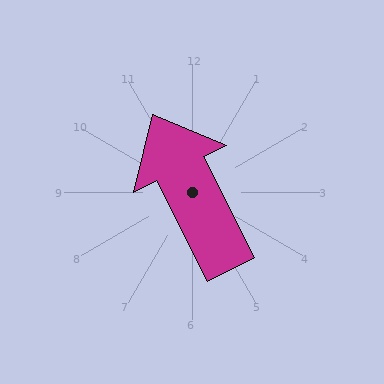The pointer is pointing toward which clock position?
Roughly 11 o'clock.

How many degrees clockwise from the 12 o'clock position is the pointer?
Approximately 333 degrees.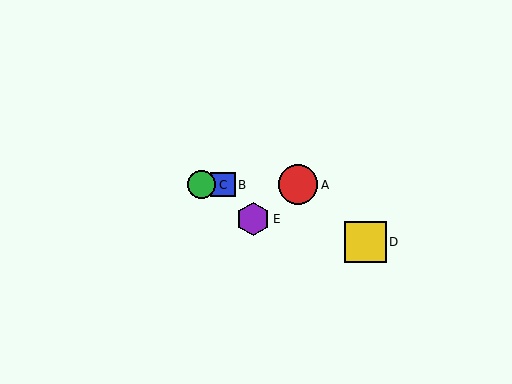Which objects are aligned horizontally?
Objects A, B, C are aligned horizontally.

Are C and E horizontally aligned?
No, C is at y≈185 and E is at y≈219.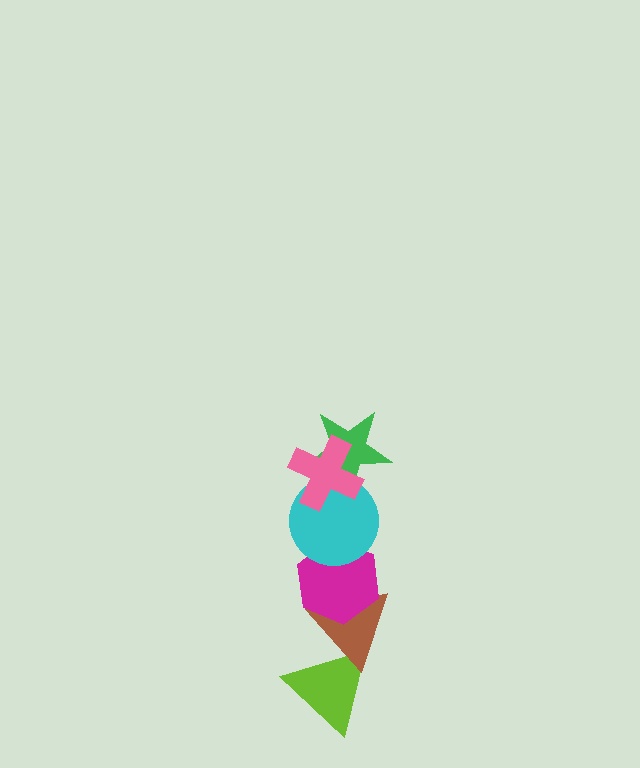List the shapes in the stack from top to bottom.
From top to bottom: the pink cross, the green star, the cyan circle, the magenta hexagon, the brown triangle, the lime triangle.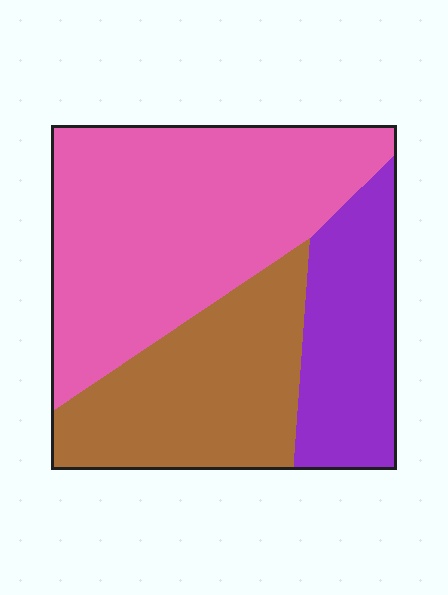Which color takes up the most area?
Pink, at roughly 50%.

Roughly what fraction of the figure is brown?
Brown takes up between a quarter and a half of the figure.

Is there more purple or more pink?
Pink.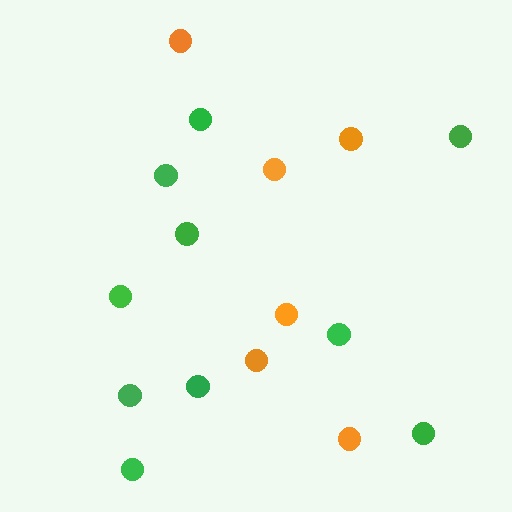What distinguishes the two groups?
There are 2 groups: one group of green circles (10) and one group of orange circles (6).